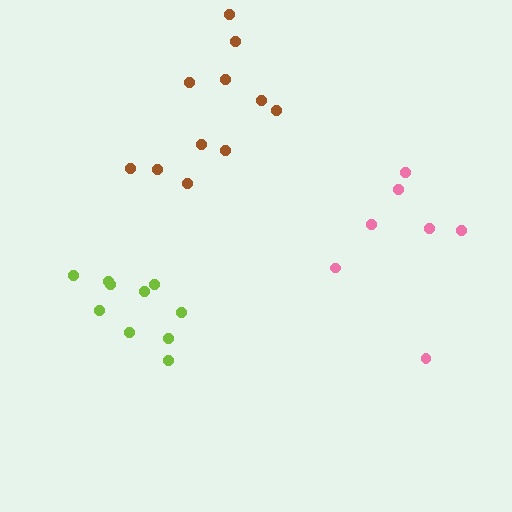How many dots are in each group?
Group 1: 10 dots, Group 2: 7 dots, Group 3: 11 dots (28 total).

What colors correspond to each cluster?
The clusters are colored: lime, pink, brown.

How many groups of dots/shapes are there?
There are 3 groups.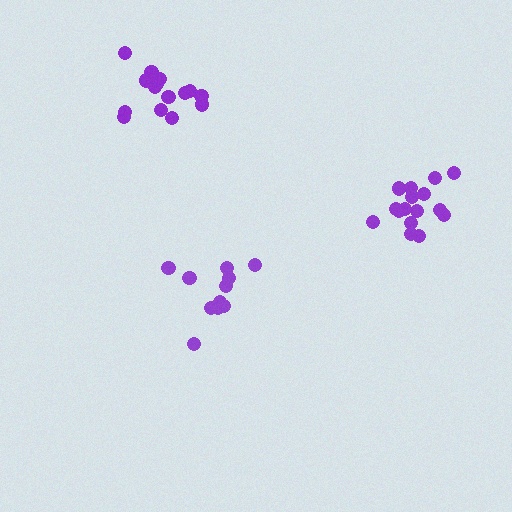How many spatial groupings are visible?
There are 3 spatial groupings.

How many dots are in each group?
Group 1: 11 dots, Group 2: 16 dots, Group 3: 15 dots (42 total).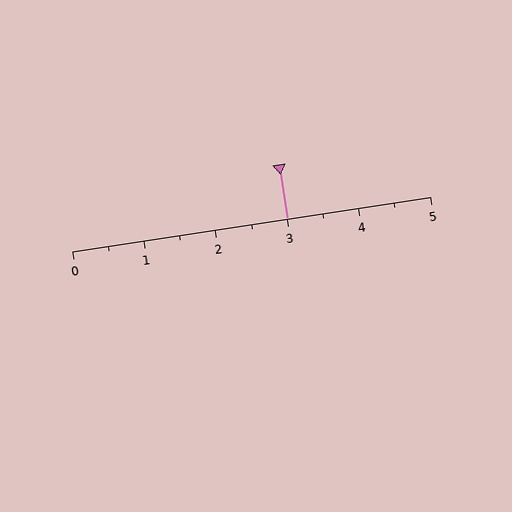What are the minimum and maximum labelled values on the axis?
The axis runs from 0 to 5.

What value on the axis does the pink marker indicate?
The marker indicates approximately 3.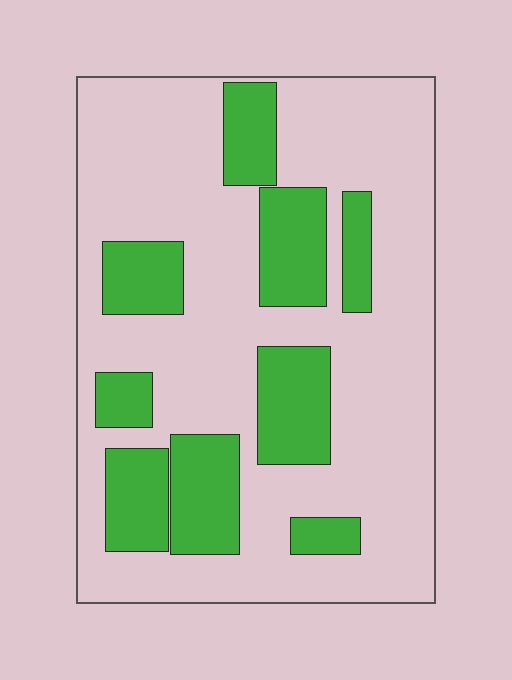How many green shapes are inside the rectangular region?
9.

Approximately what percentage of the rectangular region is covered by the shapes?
Approximately 30%.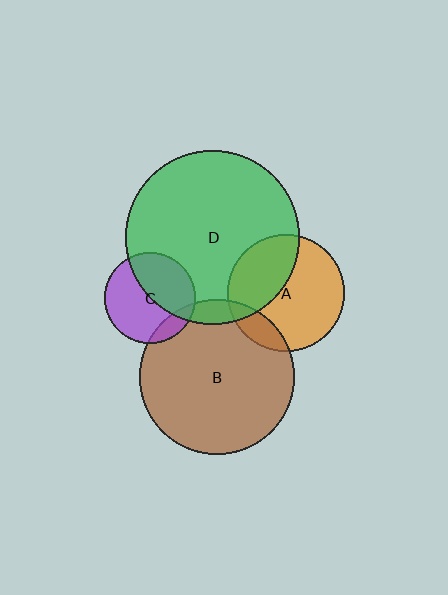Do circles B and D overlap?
Yes.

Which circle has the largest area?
Circle D (green).